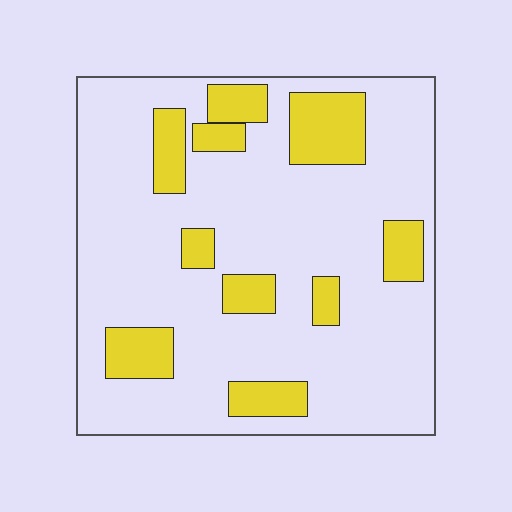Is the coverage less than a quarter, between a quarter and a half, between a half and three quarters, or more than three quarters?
Less than a quarter.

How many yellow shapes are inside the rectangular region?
10.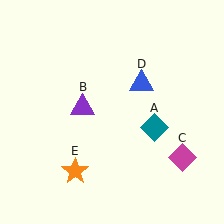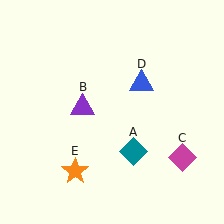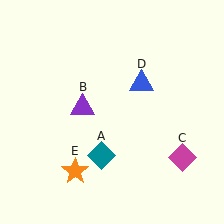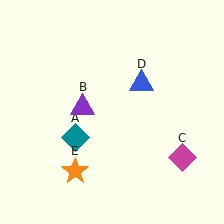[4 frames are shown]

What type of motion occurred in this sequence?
The teal diamond (object A) rotated clockwise around the center of the scene.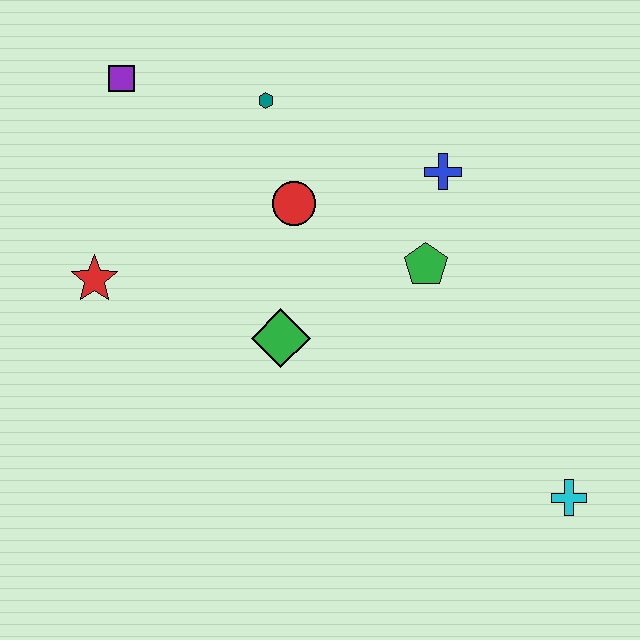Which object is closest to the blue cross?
The green pentagon is closest to the blue cross.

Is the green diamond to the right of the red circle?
No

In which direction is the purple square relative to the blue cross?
The purple square is to the left of the blue cross.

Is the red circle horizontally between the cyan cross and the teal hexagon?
Yes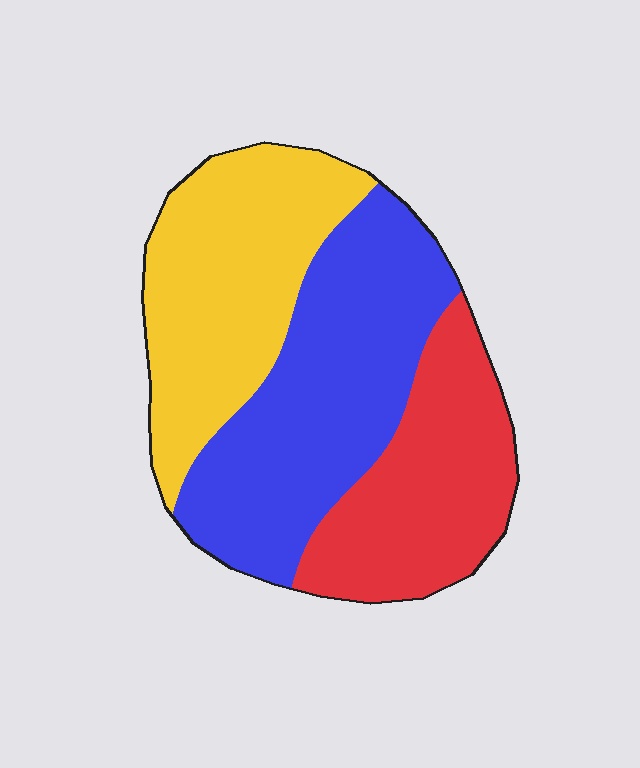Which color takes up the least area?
Red, at roughly 25%.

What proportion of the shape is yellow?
Yellow covers around 35% of the shape.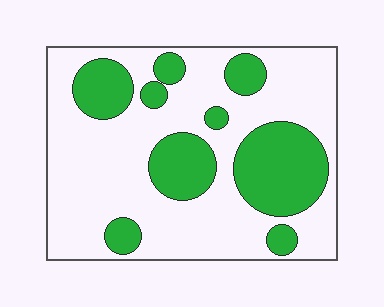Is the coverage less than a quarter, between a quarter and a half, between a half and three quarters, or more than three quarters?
Between a quarter and a half.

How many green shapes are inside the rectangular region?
9.